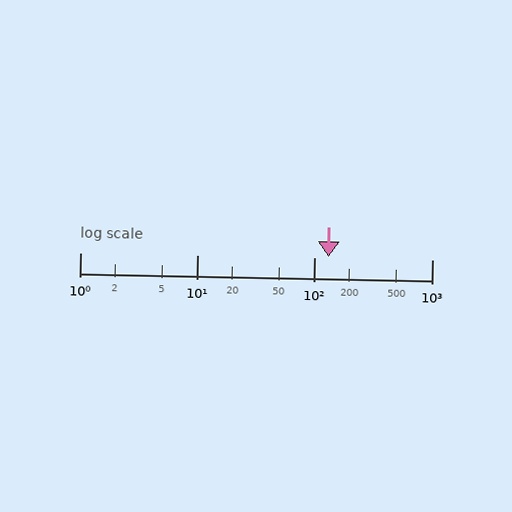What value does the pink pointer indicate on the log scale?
The pointer indicates approximately 130.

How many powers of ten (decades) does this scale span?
The scale spans 3 decades, from 1 to 1000.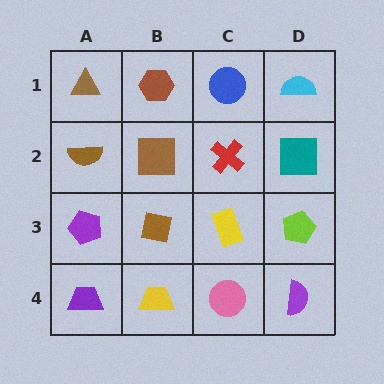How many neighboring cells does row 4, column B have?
3.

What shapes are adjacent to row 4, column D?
A lime pentagon (row 3, column D), a pink circle (row 4, column C).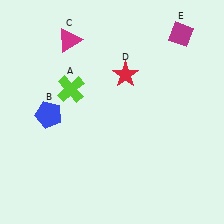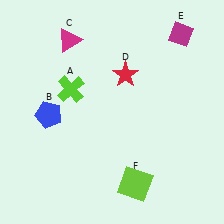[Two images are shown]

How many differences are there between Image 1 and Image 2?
There is 1 difference between the two images.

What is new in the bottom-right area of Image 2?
A lime square (F) was added in the bottom-right area of Image 2.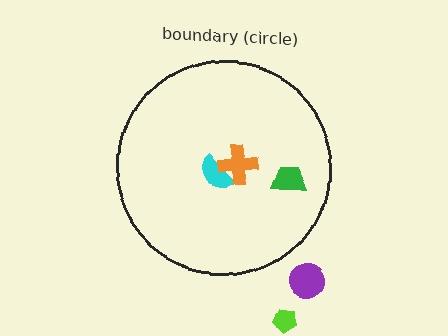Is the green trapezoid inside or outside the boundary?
Inside.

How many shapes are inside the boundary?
3 inside, 2 outside.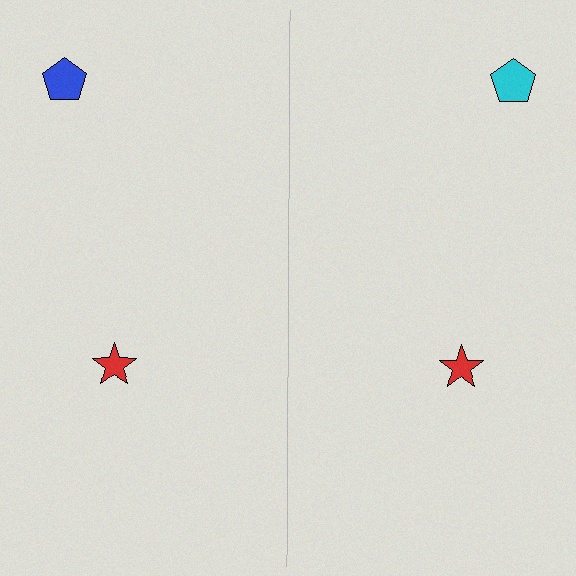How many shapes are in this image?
There are 4 shapes in this image.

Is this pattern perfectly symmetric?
No, the pattern is not perfectly symmetric. The cyan pentagon on the right side breaks the symmetry — its mirror counterpart is blue.